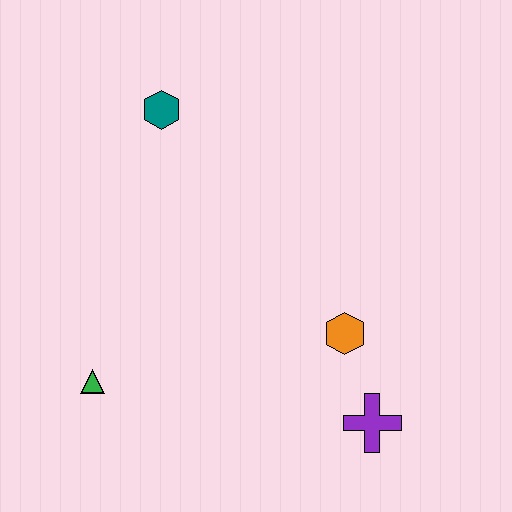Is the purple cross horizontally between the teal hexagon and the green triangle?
No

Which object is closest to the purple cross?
The orange hexagon is closest to the purple cross.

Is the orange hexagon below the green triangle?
No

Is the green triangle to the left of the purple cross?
Yes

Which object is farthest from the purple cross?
The teal hexagon is farthest from the purple cross.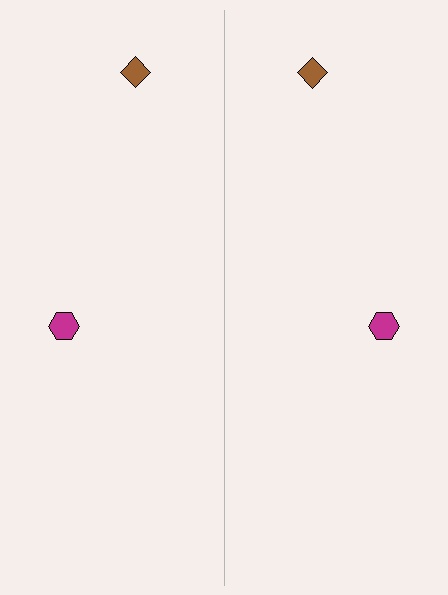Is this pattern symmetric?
Yes, this pattern has bilateral (reflection) symmetry.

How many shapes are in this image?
There are 4 shapes in this image.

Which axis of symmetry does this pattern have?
The pattern has a vertical axis of symmetry running through the center of the image.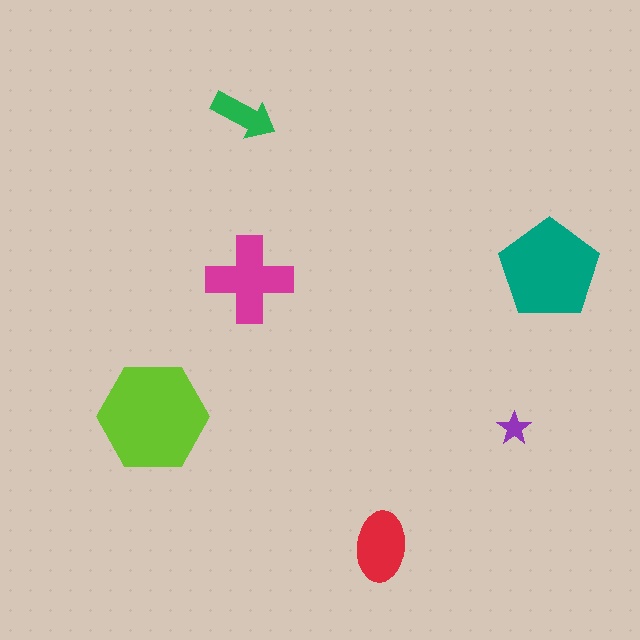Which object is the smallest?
The purple star.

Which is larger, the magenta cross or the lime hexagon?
The lime hexagon.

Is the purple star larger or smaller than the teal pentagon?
Smaller.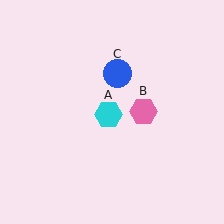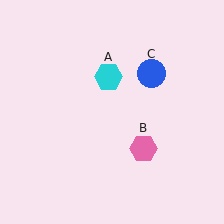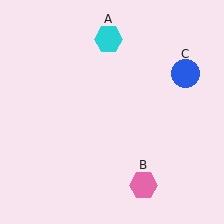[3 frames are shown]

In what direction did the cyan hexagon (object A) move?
The cyan hexagon (object A) moved up.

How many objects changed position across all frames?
3 objects changed position: cyan hexagon (object A), pink hexagon (object B), blue circle (object C).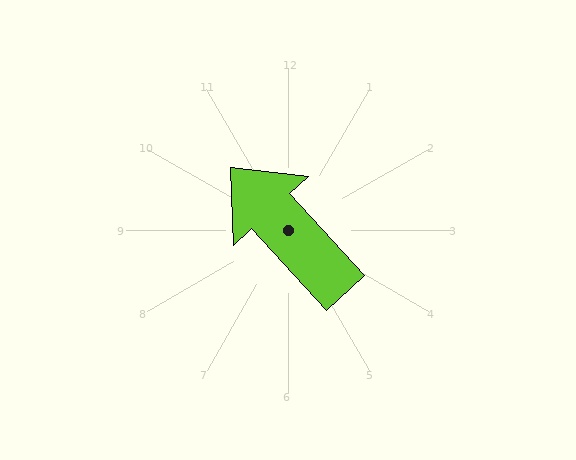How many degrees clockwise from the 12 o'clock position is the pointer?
Approximately 317 degrees.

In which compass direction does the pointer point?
Northwest.